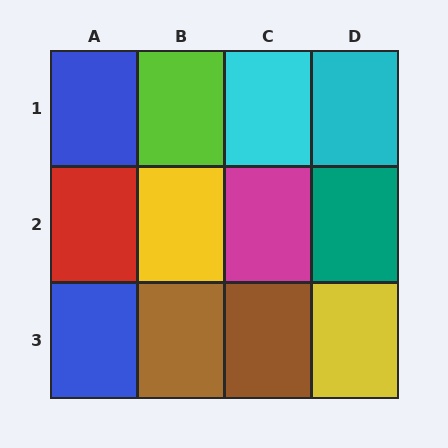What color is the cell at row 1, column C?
Cyan.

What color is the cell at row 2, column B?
Yellow.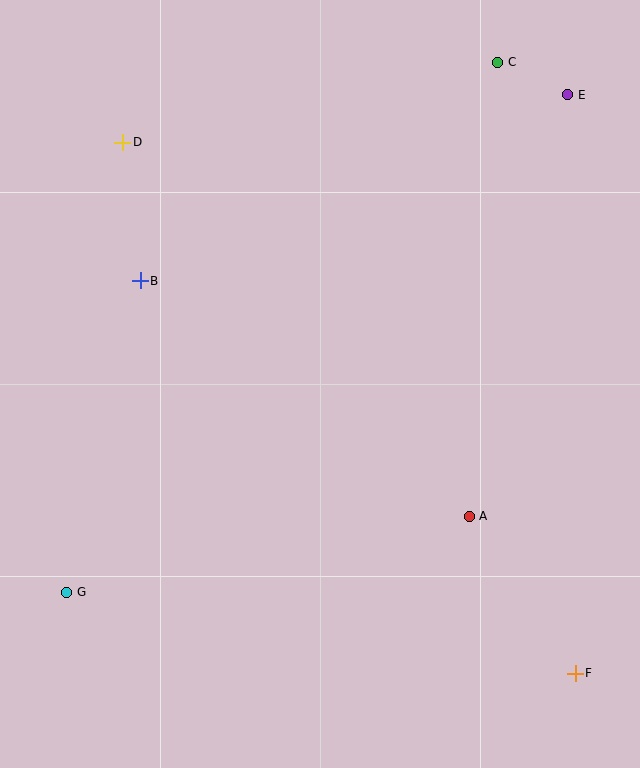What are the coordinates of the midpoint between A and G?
The midpoint between A and G is at (268, 554).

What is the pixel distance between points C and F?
The distance between C and F is 616 pixels.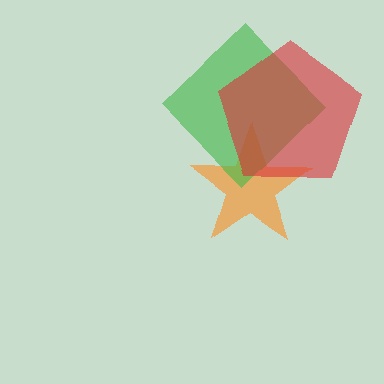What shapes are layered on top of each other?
The layered shapes are: an orange star, a green diamond, a red pentagon.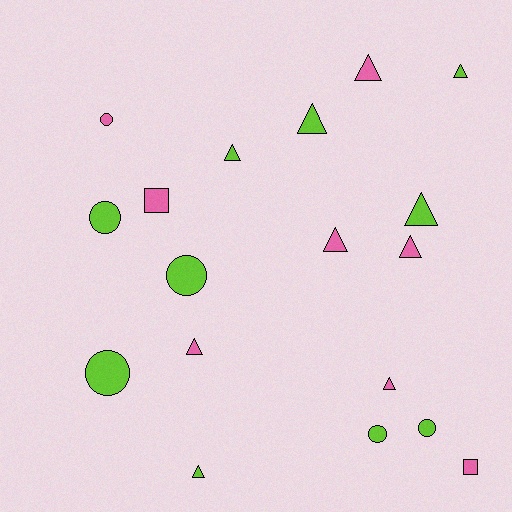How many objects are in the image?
There are 18 objects.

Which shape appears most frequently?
Triangle, with 10 objects.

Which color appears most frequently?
Lime, with 10 objects.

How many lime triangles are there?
There are 5 lime triangles.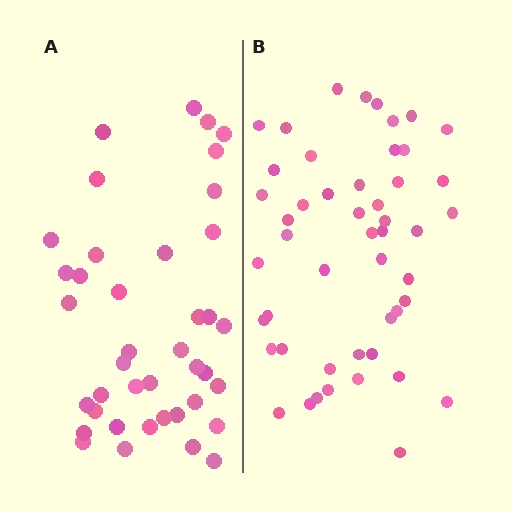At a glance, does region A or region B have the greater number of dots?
Region B (the right region) has more dots.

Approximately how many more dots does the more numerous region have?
Region B has roughly 8 or so more dots than region A.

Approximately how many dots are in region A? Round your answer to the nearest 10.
About 40 dots.